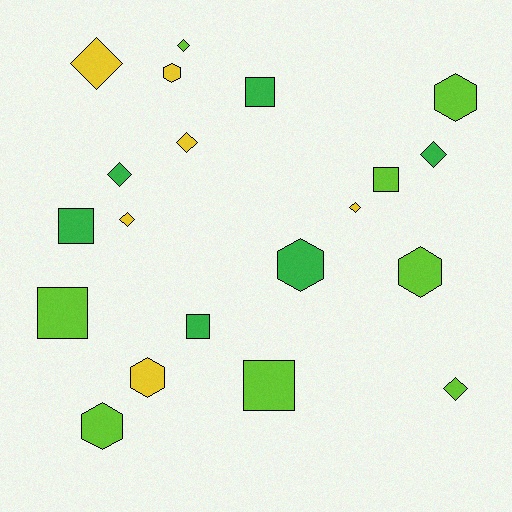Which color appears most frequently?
Lime, with 8 objects.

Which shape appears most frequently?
Diamond, with 8 objects.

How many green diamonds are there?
There are 2 green diamonds.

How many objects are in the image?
There are 20 objects.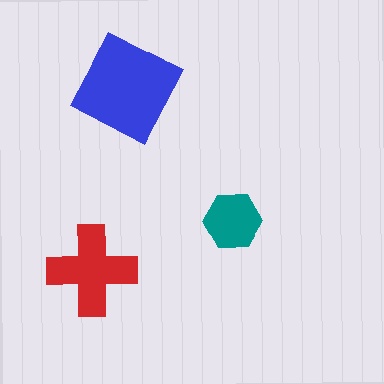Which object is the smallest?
The teal hexagon.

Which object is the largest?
The blue square.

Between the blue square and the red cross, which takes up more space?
The blue square.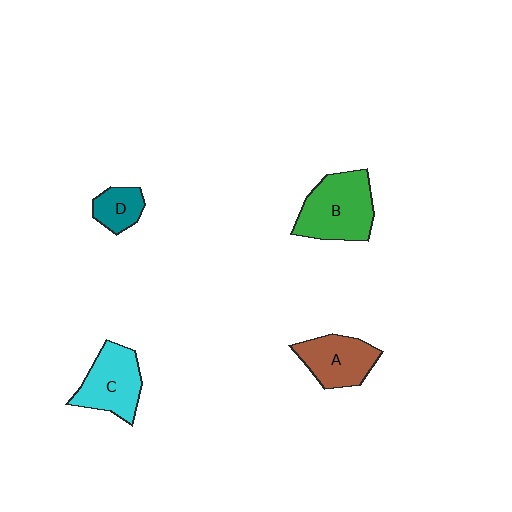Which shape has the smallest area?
Shape D (teal).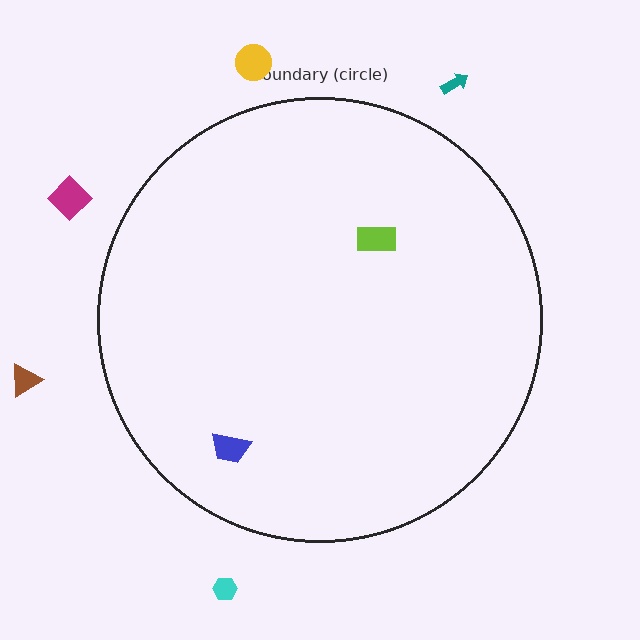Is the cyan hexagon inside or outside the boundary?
Outside.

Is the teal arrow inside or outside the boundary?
Outside.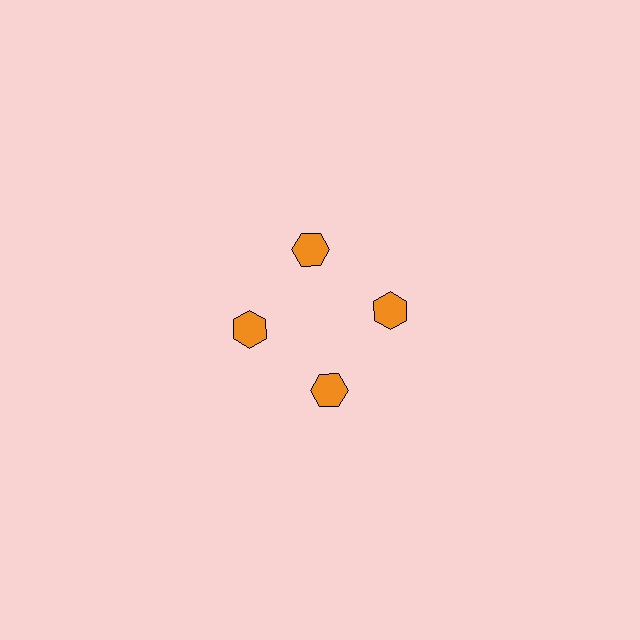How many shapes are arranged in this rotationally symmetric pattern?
There are 4 shapes, arranged in 4 groups of 1.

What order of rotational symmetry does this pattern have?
This pattern has 4-fold rotational symmetry.